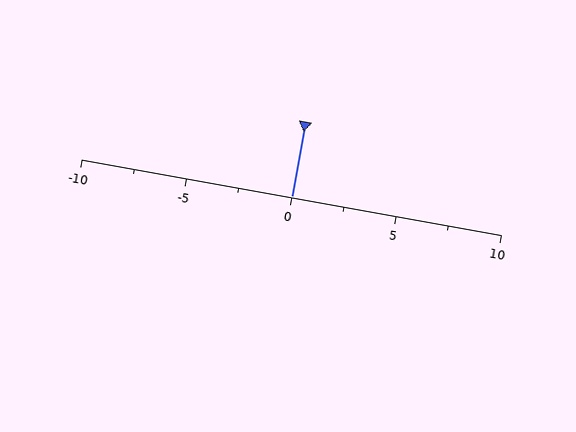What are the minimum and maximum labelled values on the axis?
The axis runs from -10 to 10.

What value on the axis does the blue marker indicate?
The marker indicates approximately 0.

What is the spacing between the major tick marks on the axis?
The major ticks are spaced 5 apart.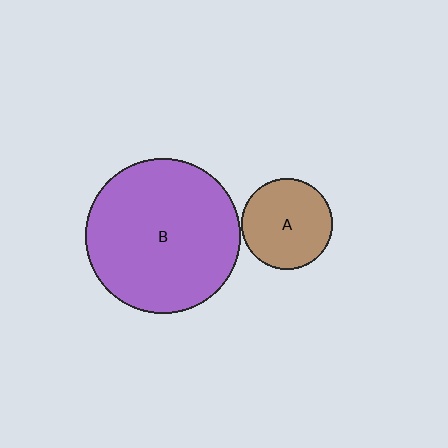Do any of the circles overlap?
No, none of the circles overlap.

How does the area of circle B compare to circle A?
Approximately 2.9 times.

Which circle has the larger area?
Circle B (purple).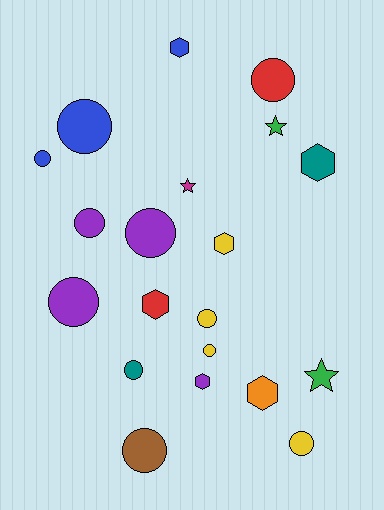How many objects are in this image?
There are 20 objects.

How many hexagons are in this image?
There are 6 hexagons.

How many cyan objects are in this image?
There are no cyan objects.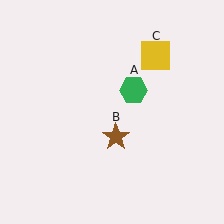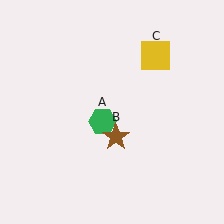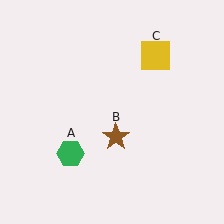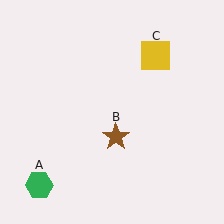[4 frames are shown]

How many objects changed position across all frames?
1 object changed position: green hexagon (object A).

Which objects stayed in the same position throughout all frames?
Brown star (object B) and yellow square (object C) remained stationary.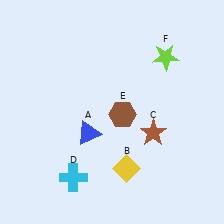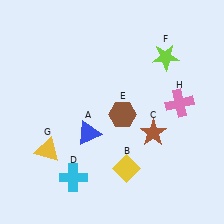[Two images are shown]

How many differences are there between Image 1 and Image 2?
There are 2 differences between the two images.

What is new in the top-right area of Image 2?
A pink cross (H) was added in the top-right area of Image 2.